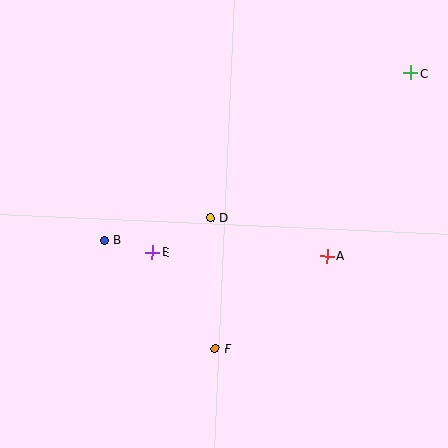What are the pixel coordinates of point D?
Point D is at (211, 218).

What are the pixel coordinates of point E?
Point E is at (153, 252).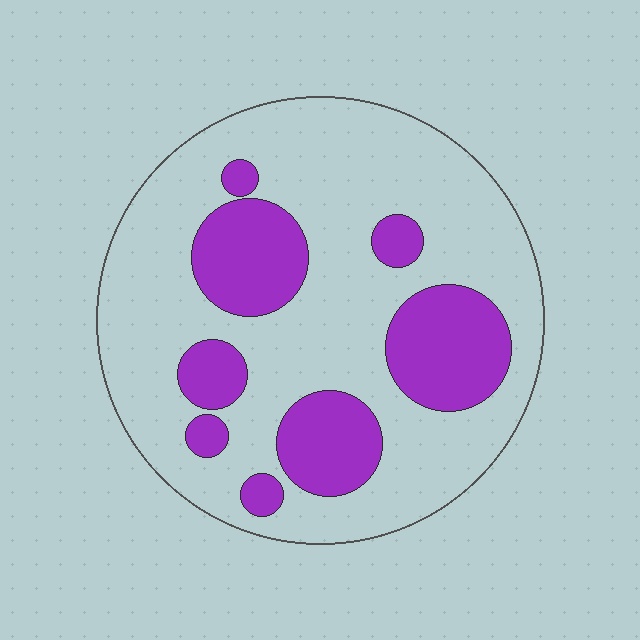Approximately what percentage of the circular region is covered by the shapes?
Approximately 25%.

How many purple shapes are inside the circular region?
8.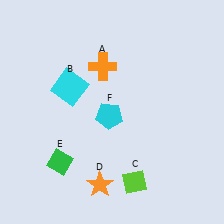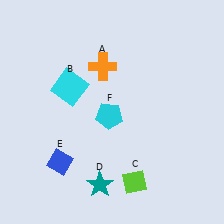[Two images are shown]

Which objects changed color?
D changed from orange to teal. E changed from green to blue.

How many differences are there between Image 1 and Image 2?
There are 2 differences between the two images.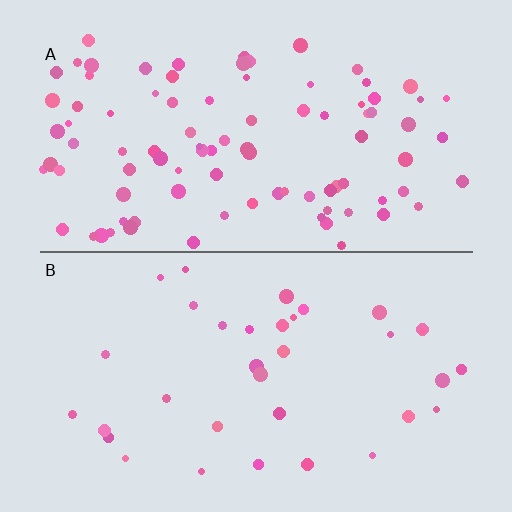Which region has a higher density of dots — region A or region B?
A (the top).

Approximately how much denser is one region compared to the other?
Approximately 2.8× — region A over region B.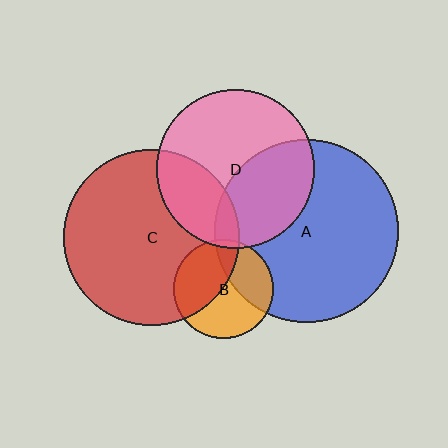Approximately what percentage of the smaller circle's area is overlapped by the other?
Approximately 35%.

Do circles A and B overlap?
Yes.